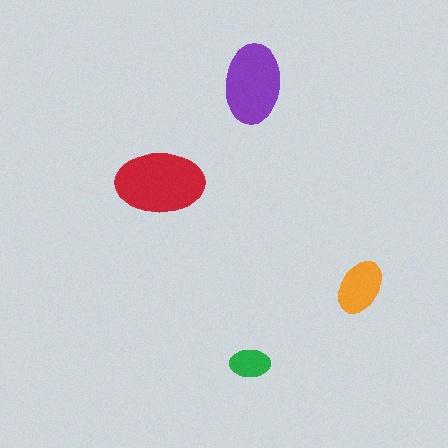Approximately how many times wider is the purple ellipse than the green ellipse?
About 2 times wider.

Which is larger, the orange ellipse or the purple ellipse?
The purple one.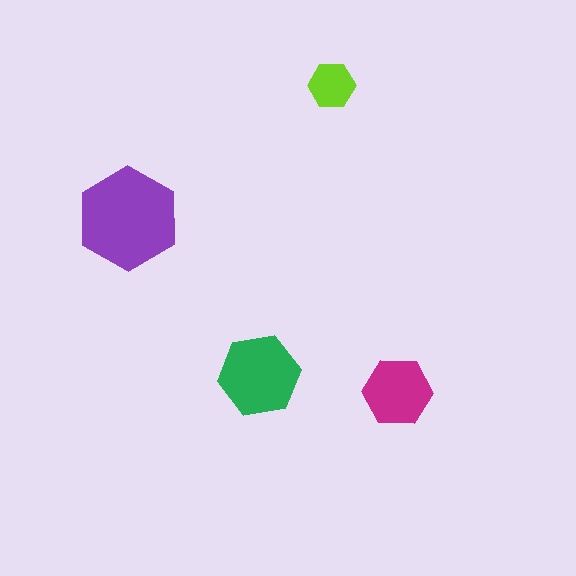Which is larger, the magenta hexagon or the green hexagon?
The green one.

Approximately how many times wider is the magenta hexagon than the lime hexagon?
About 1.5 times wider.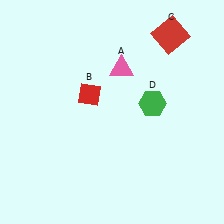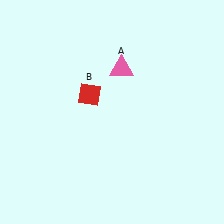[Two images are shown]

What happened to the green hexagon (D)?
The green hexagon (D) was removed in Image 2. It was in the top-right area of Image 1.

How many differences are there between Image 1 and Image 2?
There are 2 differences between the two images.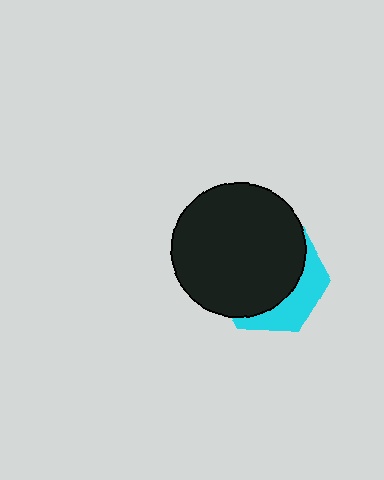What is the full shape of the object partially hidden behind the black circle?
The partially hidden object is a cyan hexagon.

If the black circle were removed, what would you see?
You would see the complete cyan hexagon.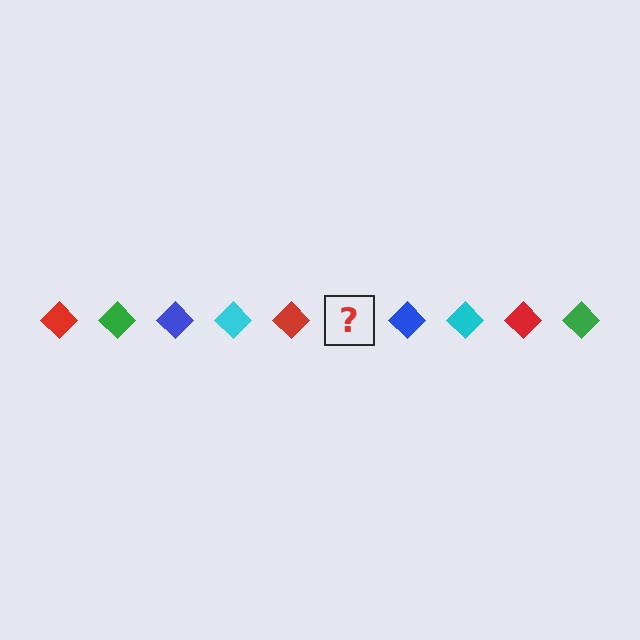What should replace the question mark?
The question mark should be replaced with a green diamond.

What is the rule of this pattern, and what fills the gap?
The rule is that the pattern cycles through red, green, blue, cyan diamonds. The gap should be filled with a green diamond.